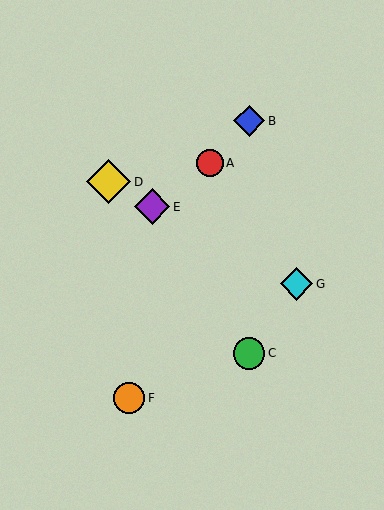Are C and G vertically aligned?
No, C is at x≈249 and G is at x≈296.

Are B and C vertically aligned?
Yes, both are at x≈249.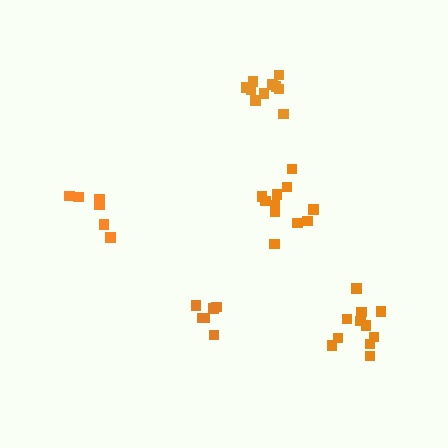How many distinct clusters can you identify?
There are 5 distinct clusters.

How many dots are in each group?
Group 1: 6 dots, Group 2: 11 dots, Group 3: 11 dots, Group 4: 6 dots, Group 5: 11 dots (45 total).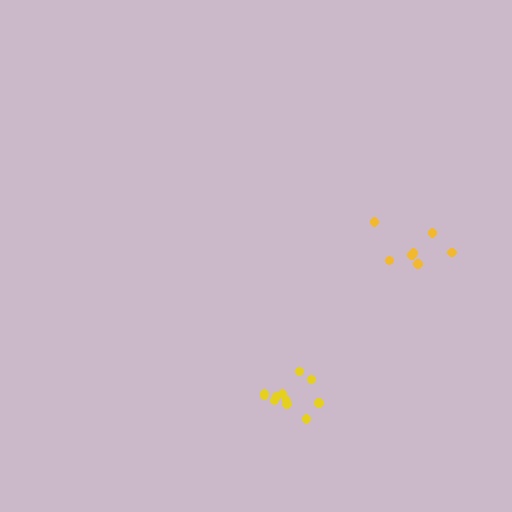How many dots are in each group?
Group 1: 7 dots, Group 2: 11 dots (18 total).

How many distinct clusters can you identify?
There are 2 distinct clusters.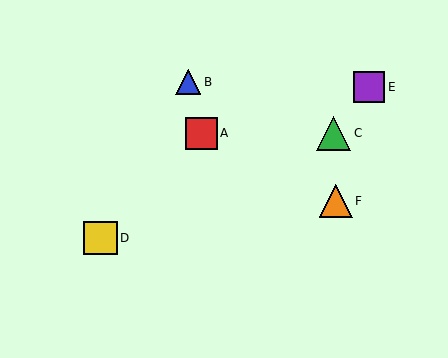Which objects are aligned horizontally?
Objects A, C are aligned horizontally.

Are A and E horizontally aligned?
No, A is at y≈133 and E is at y≈87.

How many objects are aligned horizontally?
2 objects (A, C) are aligned horizontally.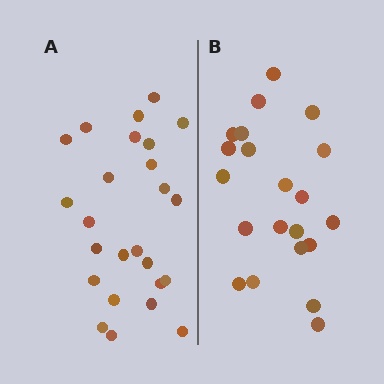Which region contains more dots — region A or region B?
Region A (the left region) has more dots.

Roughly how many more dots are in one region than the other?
Region A has about 4 more dots than region B.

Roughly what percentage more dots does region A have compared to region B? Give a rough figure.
About 20% more.